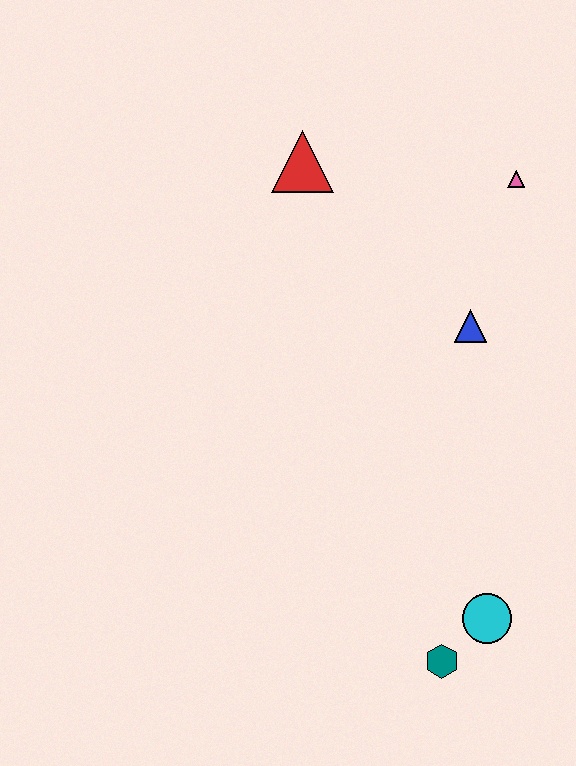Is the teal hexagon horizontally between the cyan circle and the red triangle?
Yes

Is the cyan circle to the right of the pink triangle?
No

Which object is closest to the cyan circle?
The teal hexagon is closest to the cyan circle.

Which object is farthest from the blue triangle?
The teal hexagon is farthest from the blue triangle.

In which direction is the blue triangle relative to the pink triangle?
The blue triangle is below the pink triangle.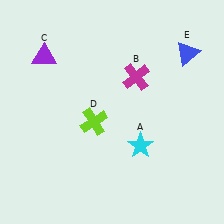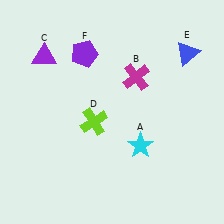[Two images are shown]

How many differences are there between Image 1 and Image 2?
There is 1 difference between the two images.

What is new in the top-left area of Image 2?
A purple pentagon (F) was added in the top-left area of Image 2.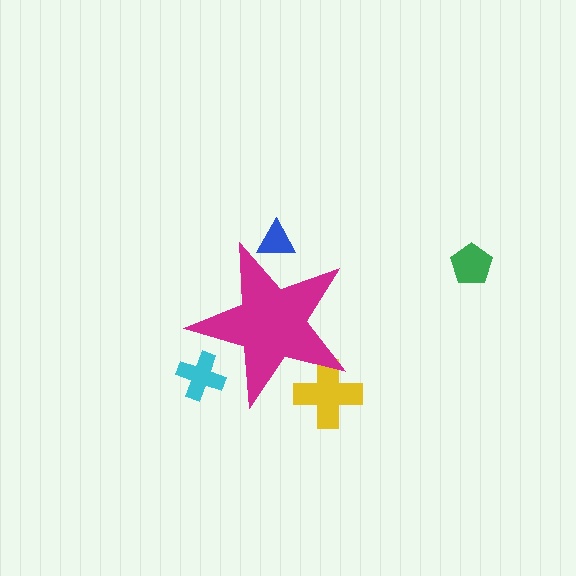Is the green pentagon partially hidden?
No, the green pentagon is fully visible.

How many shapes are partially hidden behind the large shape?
3 shapes are partially hidden.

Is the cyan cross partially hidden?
Yes, the cyan cross is partially hidden behind the magenta star.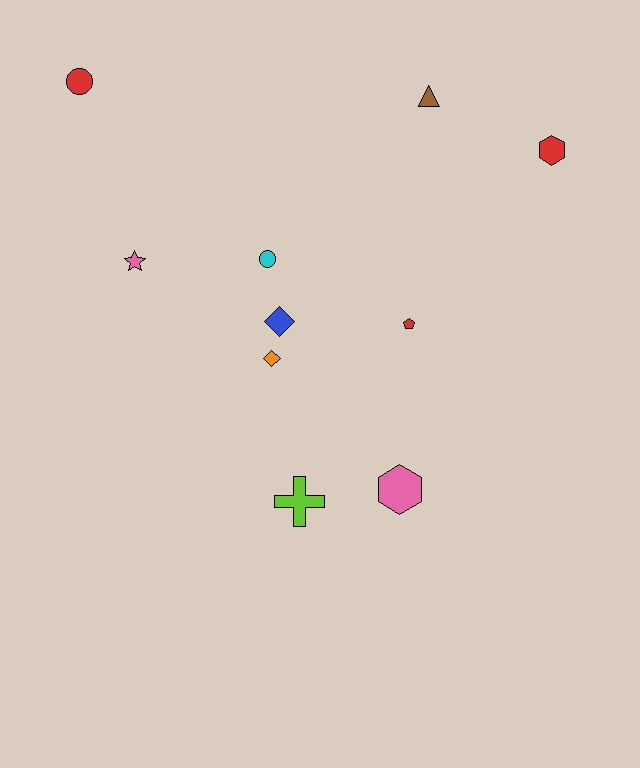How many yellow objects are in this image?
There are no yellow objects.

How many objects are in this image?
There are 10 objects.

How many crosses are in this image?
There is 1 cross.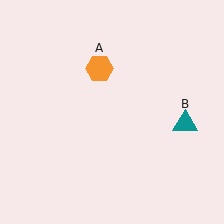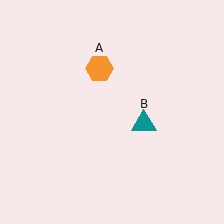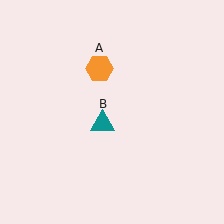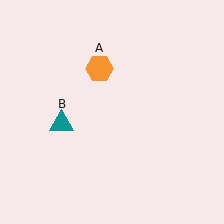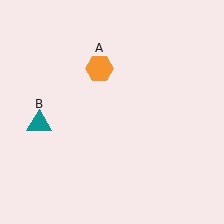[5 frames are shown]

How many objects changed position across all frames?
1 object changed position: teal triangle (object B).